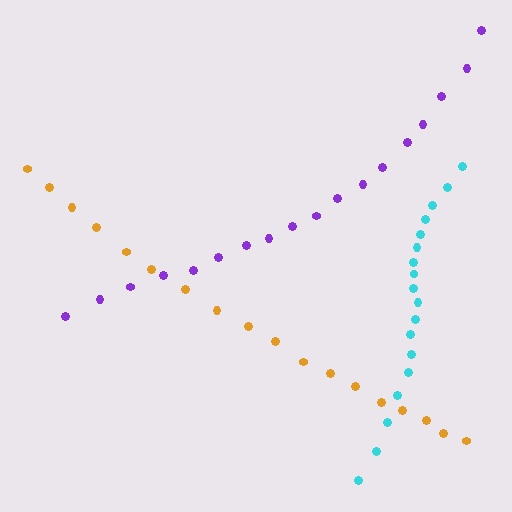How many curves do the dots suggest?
There are 3 distinct paths.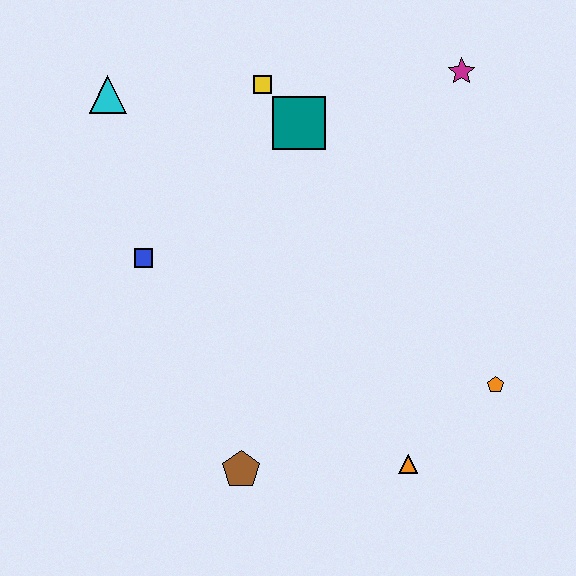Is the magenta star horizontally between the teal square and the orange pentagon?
Yes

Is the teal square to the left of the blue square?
No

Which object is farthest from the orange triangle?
The cyan triangle is farthest from the orange triangle.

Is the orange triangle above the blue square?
No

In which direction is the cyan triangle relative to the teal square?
The cyan triangle is to the left of the teal square.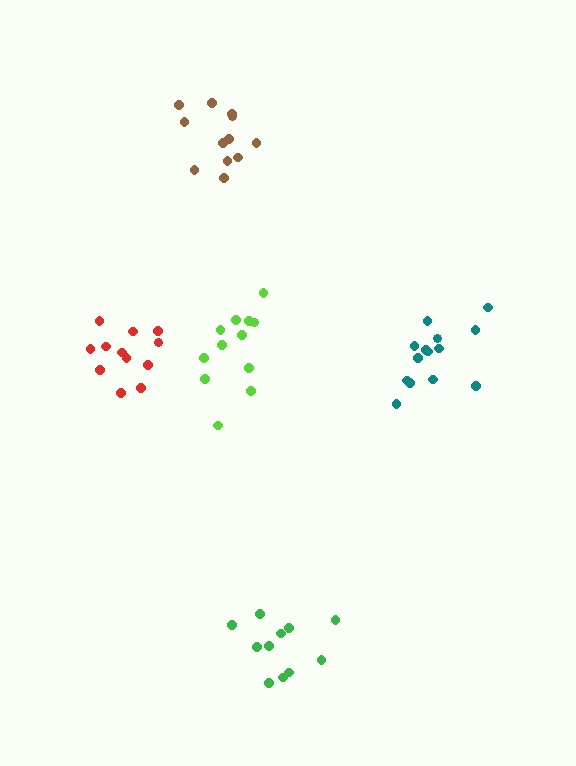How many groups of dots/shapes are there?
There are 5 groups.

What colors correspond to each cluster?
The clusters are colored: lime, red, green, teal, brown.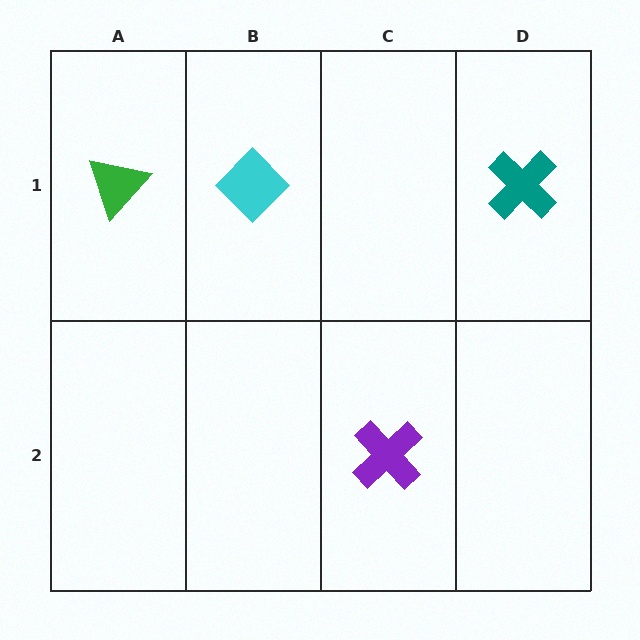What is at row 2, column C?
A purple cross.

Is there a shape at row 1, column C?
No, that cell is empty.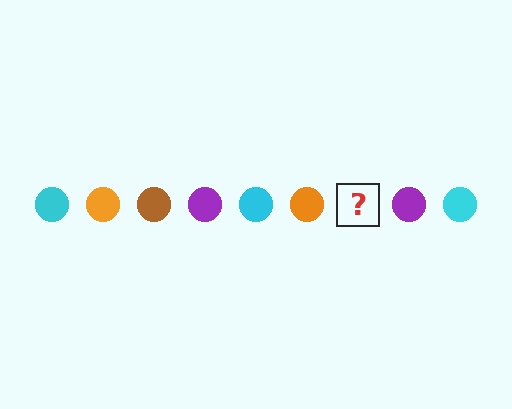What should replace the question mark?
The question mark should be replaced with a brown circle.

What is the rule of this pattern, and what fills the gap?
The rule is that the pattern cycles through cyan, orange, brown, purple circles. The gap should be filled with a brown circle.